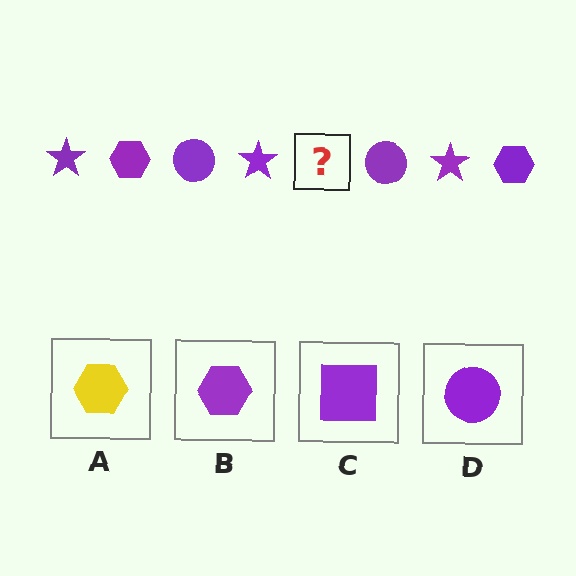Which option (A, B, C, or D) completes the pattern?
B.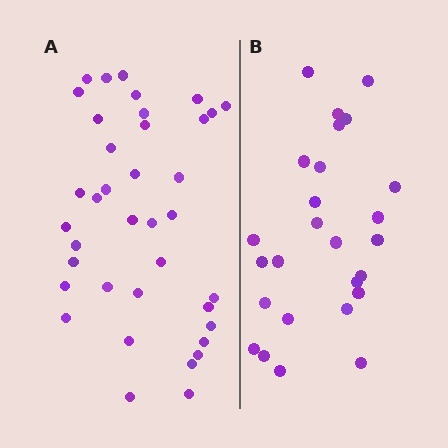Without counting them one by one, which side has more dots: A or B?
Region A (the left region) has more dots.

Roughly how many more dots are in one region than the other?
Region A has roughly 12 or so more dots than region B.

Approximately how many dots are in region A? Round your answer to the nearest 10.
About 40 dots. (The exact count is 38, which rounds to 40.)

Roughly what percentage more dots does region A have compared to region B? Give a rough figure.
About 45% more.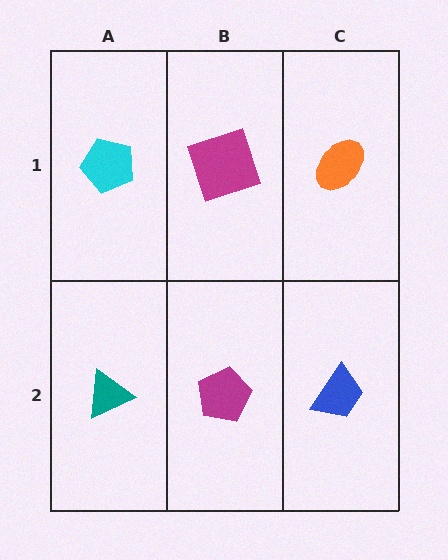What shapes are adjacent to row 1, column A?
A teal triangle (row 2, column A), a magenta square (row 1, column B).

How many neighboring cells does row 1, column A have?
2.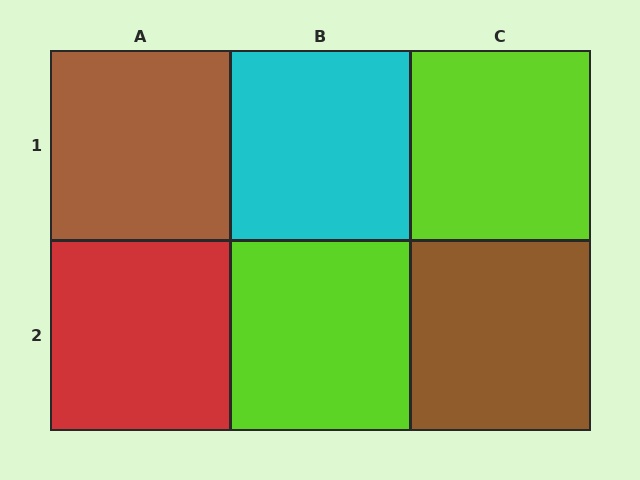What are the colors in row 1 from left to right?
Brown, cyan, lime.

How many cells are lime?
2 cells are lime.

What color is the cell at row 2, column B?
Lime.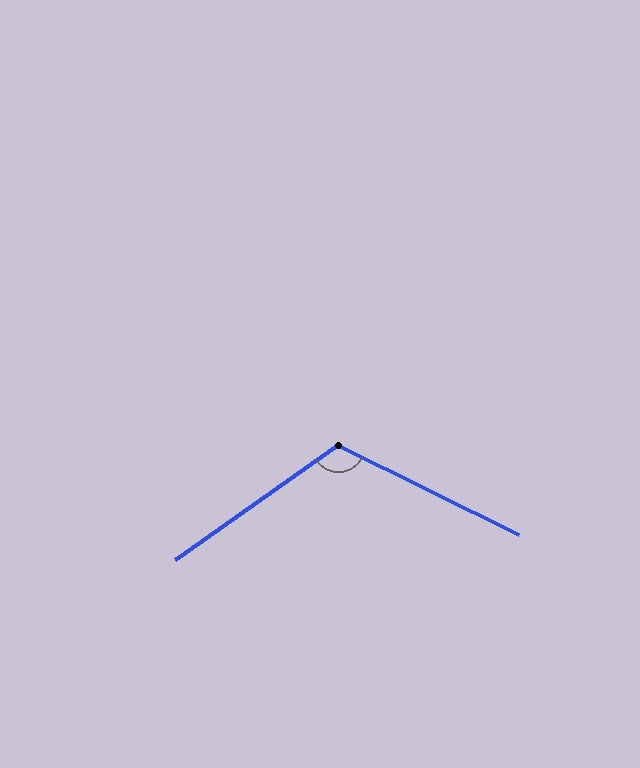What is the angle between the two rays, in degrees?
Approximately 118 degrees.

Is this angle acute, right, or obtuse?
It is obtuse.